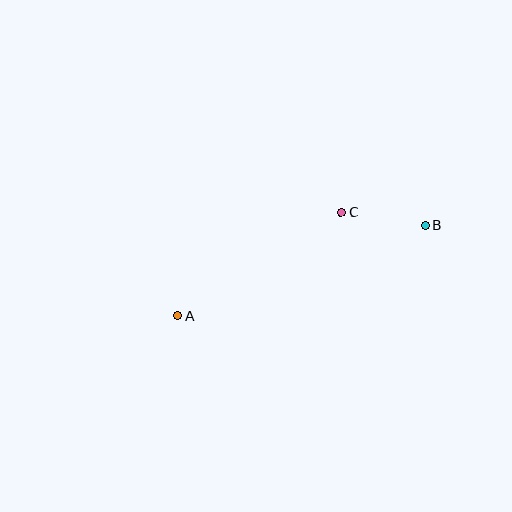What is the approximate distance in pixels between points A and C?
The distance between A and C is approximately 193 pixels.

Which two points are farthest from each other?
Points A and B are farthest from each other.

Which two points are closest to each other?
Points B and C are closest to each other.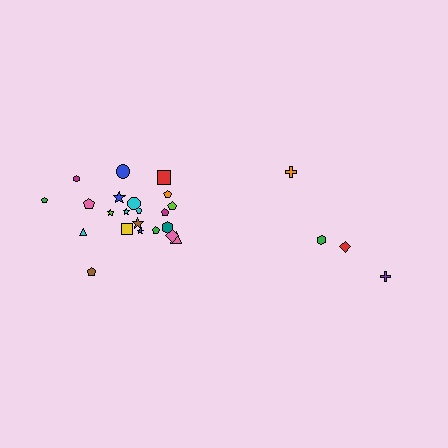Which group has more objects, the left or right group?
The left group.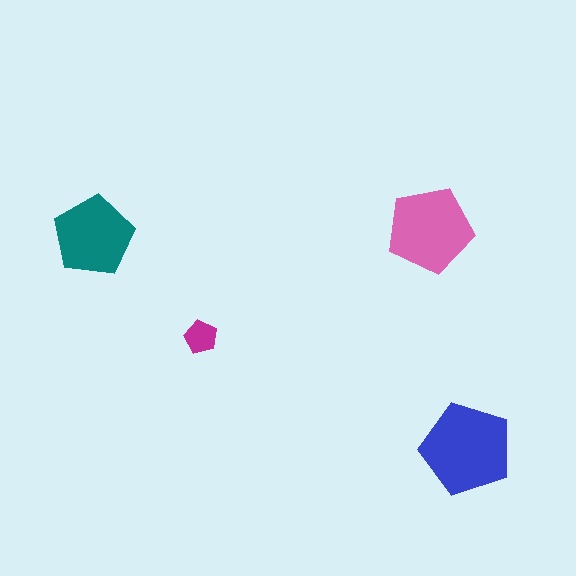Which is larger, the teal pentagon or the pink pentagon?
The pink one.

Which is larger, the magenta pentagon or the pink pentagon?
The pink one.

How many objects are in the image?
There are 4 objects in the image.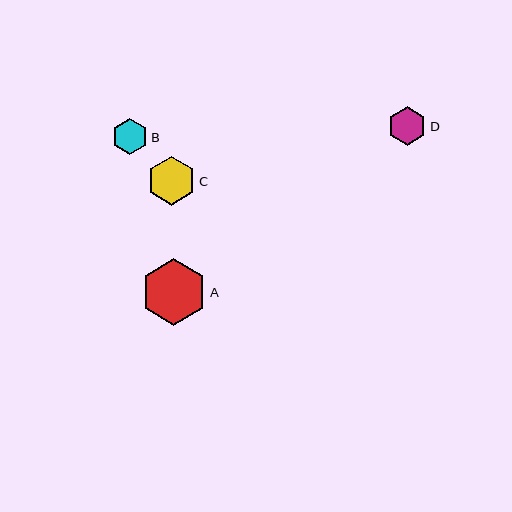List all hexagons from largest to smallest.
From largest to smallest: A, C, D, B.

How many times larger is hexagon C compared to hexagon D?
Hexagon C is approximately 1.2 times the size of hexagon D.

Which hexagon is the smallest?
Hexagon B is the smallest with a size of approximately 35 pixels.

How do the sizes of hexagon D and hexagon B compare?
Hexagon D and hexagon B are approximately the same size.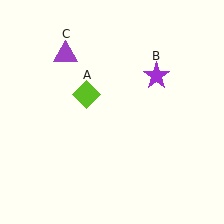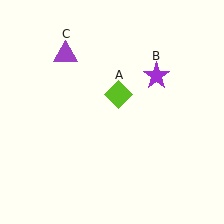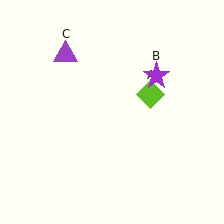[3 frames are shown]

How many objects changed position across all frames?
1 object changed position: lime diamond (object A).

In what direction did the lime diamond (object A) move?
The lime diamond (object A) moved right.